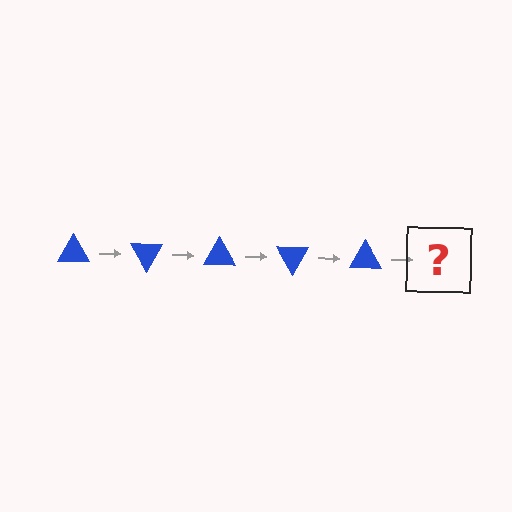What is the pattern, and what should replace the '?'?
The pattern is that the triangle rotates 60 degrees each step. The '?' should be a blue triangle rotated 300 degrees.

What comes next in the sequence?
The next element should be a blue triangle rotated 300 degrees.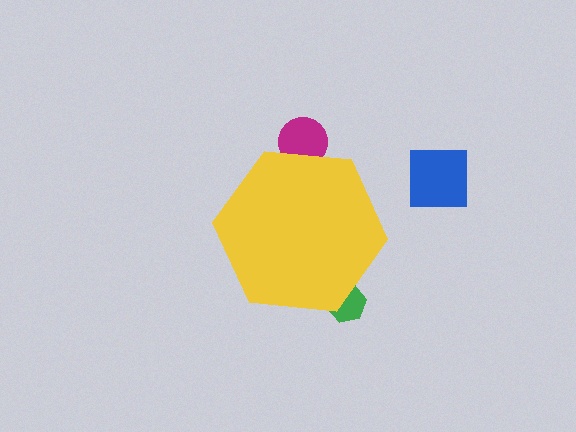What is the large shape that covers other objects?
A yellow hexagon.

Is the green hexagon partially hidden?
Yes, the green hexagon is partially hidden behind the yellow hexagon.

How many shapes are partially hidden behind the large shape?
2 shapes are partially hidden.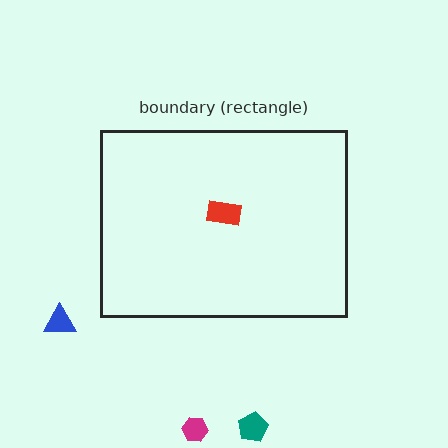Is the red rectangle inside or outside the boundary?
Inside.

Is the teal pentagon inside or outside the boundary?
Outside.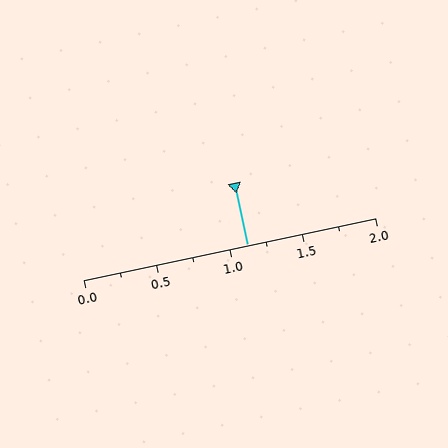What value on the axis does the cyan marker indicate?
The marker indicates approximately 1.12.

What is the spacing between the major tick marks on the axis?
The major ticks are spaced 0.5 apart.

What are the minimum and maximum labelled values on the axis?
The axis runs from 0.0 to 2.0.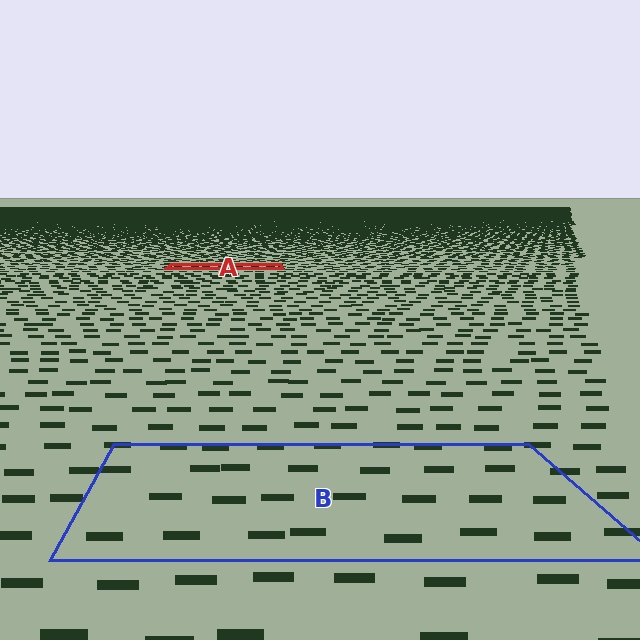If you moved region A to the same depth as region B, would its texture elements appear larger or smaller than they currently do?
They would appear larger. At a closer depth, the same texture elements are projected at a bigger on-screen size.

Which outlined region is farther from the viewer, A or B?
Region A is farther from the viewer — the texture elements inside it appear smaller and more densely packed.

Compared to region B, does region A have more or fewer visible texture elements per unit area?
Region A has more texture elements per unit area — they are packed more densely because it is farther away.